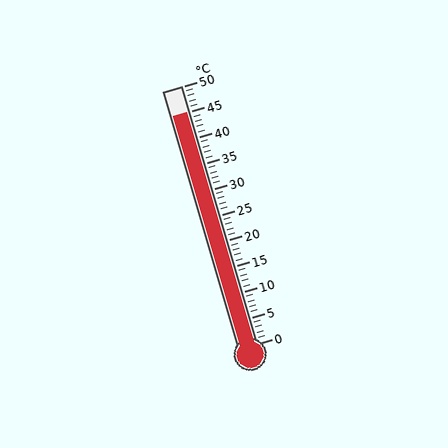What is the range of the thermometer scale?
The thermometer scale ranges from 0°C to 50°C.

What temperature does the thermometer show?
The thermometer shows approximately 45°C.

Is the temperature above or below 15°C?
The temperature is above 15°C.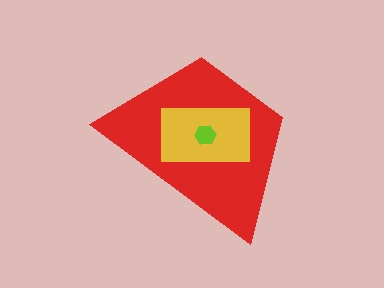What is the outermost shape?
The red trapezoid.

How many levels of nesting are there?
3.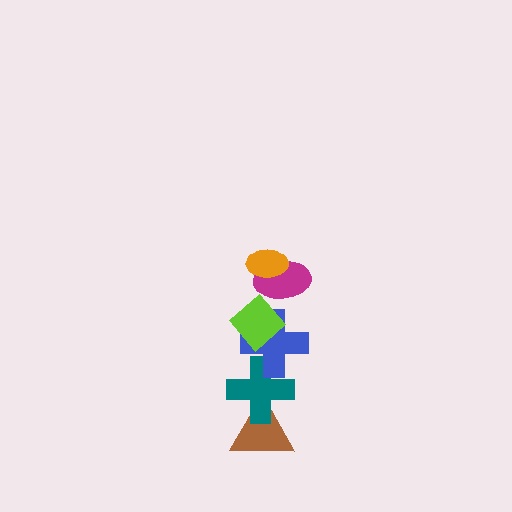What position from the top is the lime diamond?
The lime diamond is 3rd from the top.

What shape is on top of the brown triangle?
The teal cross is on top of the brown triangle.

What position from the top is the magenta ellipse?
The magenta ellipse is 2nd from the top.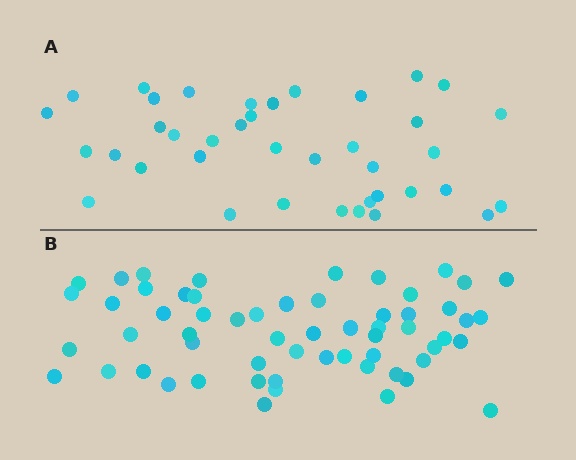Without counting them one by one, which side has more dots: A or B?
Region B (the bottom region) has more dots.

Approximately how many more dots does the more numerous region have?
Region B has approximately 20 more dots than region A.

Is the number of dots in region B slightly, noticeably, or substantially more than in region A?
Region B has substantially more. The ratio is roughly 1.5 to 1.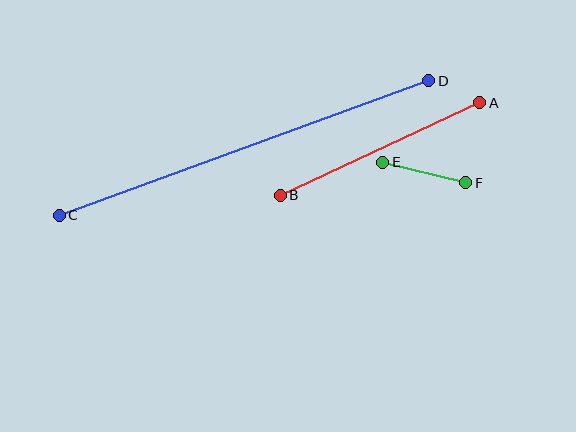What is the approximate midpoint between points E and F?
The midpoint is at approximately (424, 172) pixels.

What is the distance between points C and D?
The distance is approximately 393 pixels.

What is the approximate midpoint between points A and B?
The midpoint is at approximately (380, 149) pixels.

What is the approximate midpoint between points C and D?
The midpoint is at approximately (244, 148) pixels.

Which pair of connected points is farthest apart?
Points C and D are farthest apart.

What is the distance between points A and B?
The distance is approximately 220 pixels.